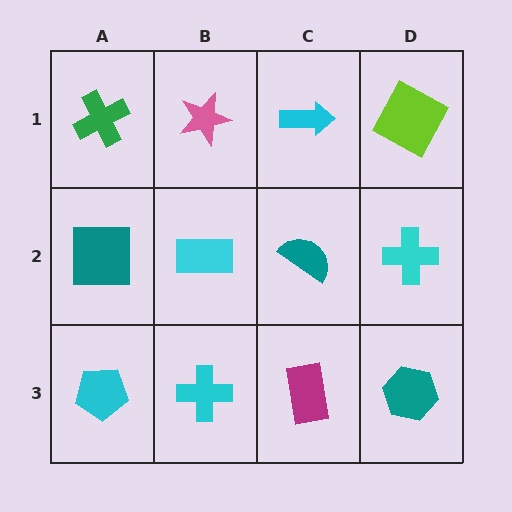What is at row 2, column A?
A teal square.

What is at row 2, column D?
A cyan cross.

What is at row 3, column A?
A cyan pentagon.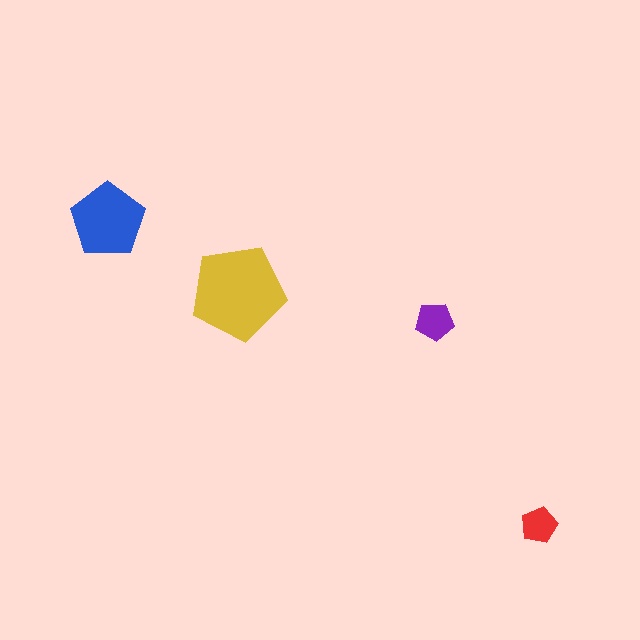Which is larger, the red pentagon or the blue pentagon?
The blue one.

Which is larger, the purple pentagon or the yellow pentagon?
The yellow one.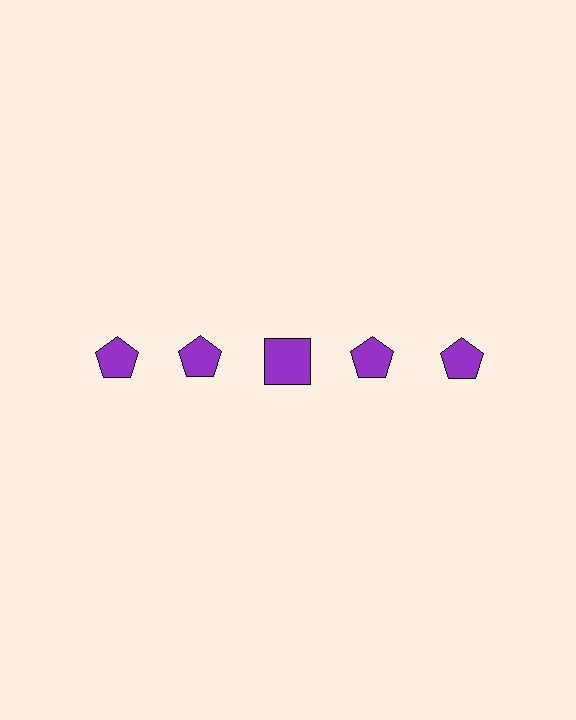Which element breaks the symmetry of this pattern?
The purple square in the top row, center column breaks the symmetry. All other shapes are purple pentagons.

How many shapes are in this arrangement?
There are 5 shapes arranged in a grid pattern.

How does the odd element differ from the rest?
It has a different shape: square instead of pentagon.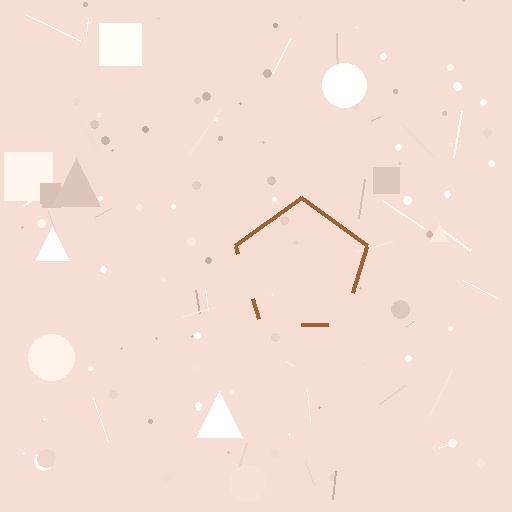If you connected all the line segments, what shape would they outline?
They would outline a pentagon.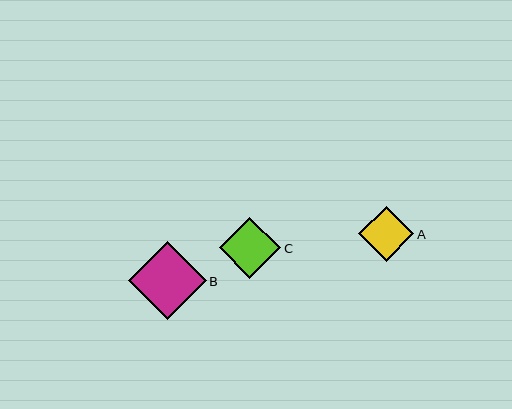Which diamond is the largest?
Diamond B is the largest with a size of approximately 77 pixels.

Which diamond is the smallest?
Diamond A is the smallest with a size of approximately 55 pixels.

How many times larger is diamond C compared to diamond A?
Diamond C is approximately 1.1 times the size of diamond A.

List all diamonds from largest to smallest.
From largest to smallest: B, C, A.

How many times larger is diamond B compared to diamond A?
Diamond B is approximately 1.4 times the size of diamond A.